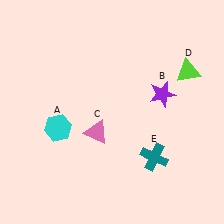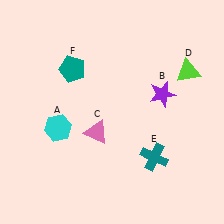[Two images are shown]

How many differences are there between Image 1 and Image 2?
There is 1 difference between the two images.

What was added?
A teal pentagon (F) was added in Image 2.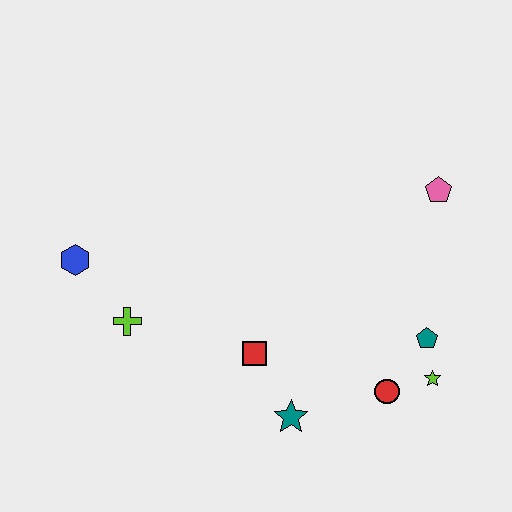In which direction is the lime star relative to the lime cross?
The lime star is to the right of the lime cross.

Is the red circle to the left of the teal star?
No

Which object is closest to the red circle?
The lime star is closest to the red circle.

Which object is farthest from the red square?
The pink pentagon is farthest from the red square.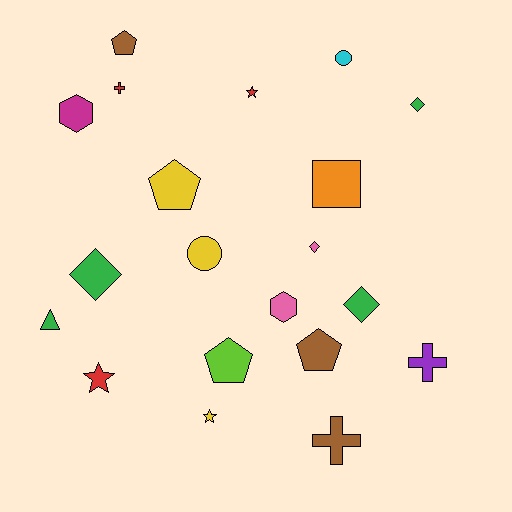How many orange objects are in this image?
There is 1 orange object.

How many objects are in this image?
There are 20 objects.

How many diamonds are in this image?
There are 4 diamonds.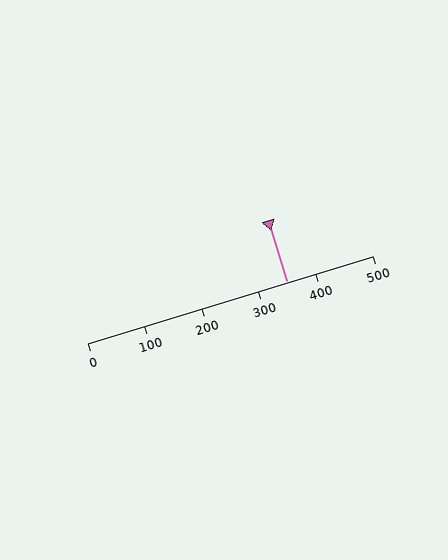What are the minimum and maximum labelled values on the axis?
The axis runs from 0 to 500.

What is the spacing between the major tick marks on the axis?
The major ticks are spaced 100 apart.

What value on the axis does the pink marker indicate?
The marker indicates approximately 350.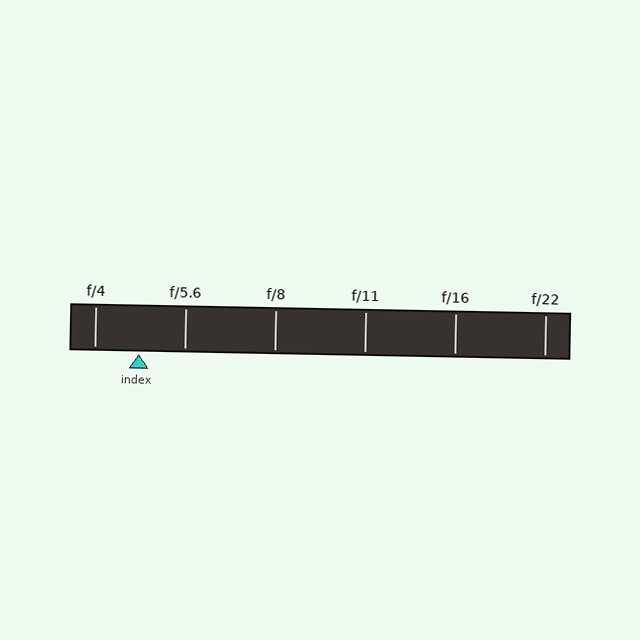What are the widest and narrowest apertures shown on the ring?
The widest aperture shown is f/4 and the narrowest is f/22.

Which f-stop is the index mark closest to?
The index mark is closest to f/4.